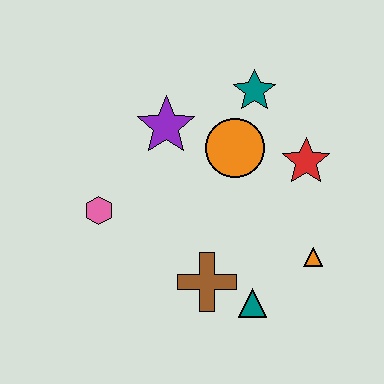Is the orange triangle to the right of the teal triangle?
Yes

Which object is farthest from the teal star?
The teal triangle is farthest from the teal star.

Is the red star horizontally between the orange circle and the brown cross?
No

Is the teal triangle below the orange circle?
Yes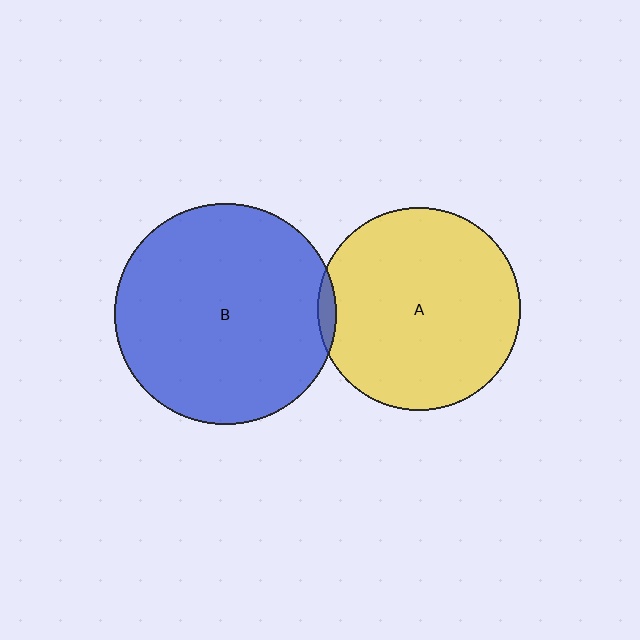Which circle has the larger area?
Circle B (blue).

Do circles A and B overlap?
Yes.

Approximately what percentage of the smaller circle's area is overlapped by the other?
Approximately 5%.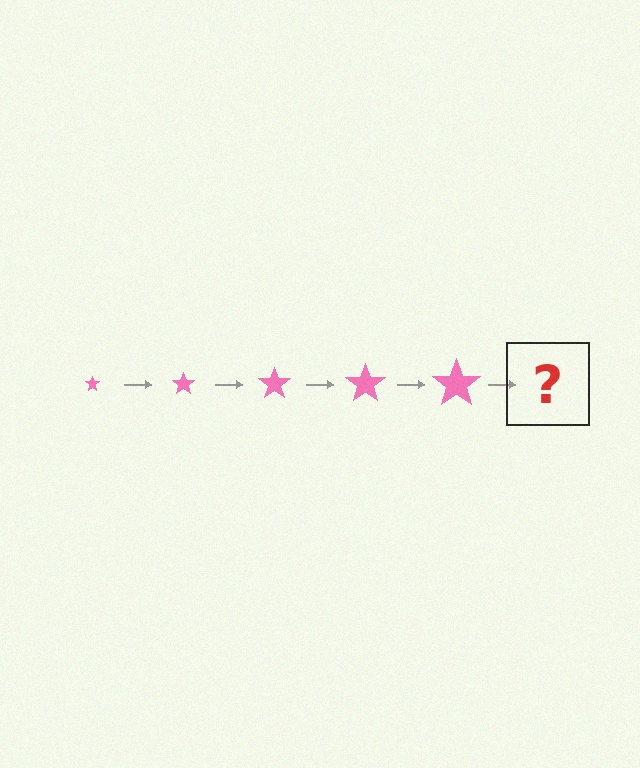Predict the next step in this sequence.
The next step is a pink star, larger than the previous one.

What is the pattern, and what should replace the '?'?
The pattern is that the star gets progressively larger each step. The '?' should be a pink star, larger than the previous one.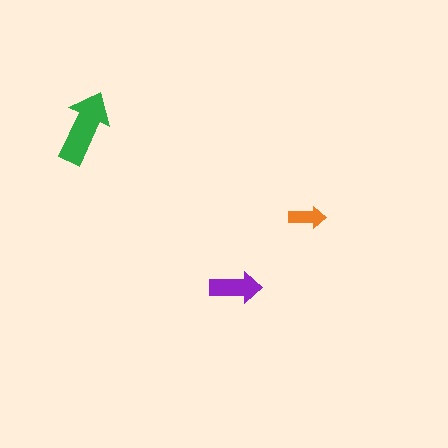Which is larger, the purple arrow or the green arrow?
The green one.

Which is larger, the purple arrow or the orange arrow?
The purple one.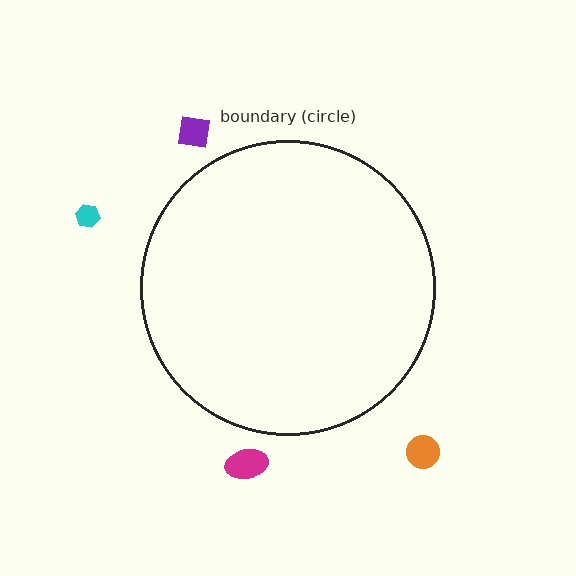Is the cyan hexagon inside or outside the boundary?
Outside.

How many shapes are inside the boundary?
0 inside, 4 outside.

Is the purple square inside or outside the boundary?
Outside.